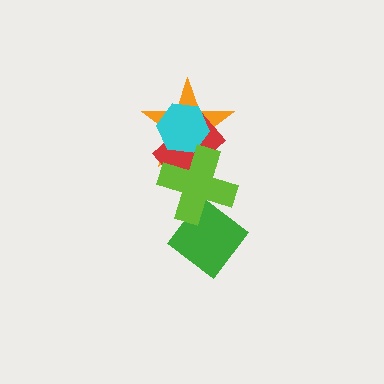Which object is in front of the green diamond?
The lime cross is in front of the green diamond.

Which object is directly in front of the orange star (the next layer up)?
The red rectangle is directly in front of the orange star.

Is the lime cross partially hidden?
No, no other shape covers it.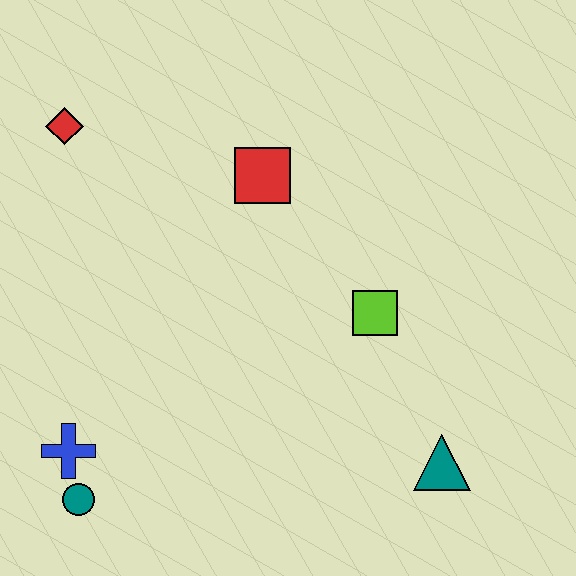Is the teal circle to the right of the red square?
No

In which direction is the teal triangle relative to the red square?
The teal triangle is below the red square.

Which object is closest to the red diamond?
The red square is closest to the red diamond.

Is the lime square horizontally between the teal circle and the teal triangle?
Yes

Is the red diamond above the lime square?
Yes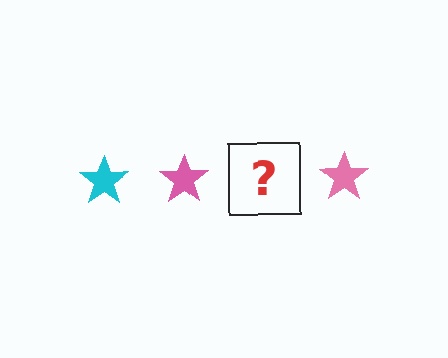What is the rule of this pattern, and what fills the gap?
The rule is that the pattern cycles through cyan, pink stars. The gap should be filled with a cyan star.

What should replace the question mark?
The question mark should be replaced with a cyan star.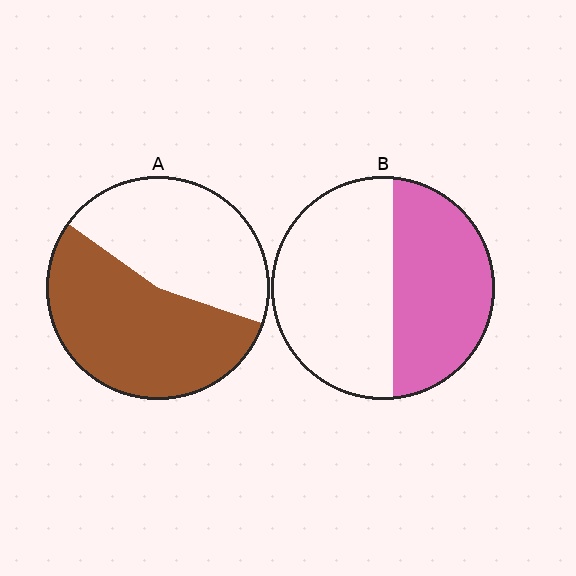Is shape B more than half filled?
No.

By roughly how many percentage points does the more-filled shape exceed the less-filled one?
By roughly 10 percentage points (A over B).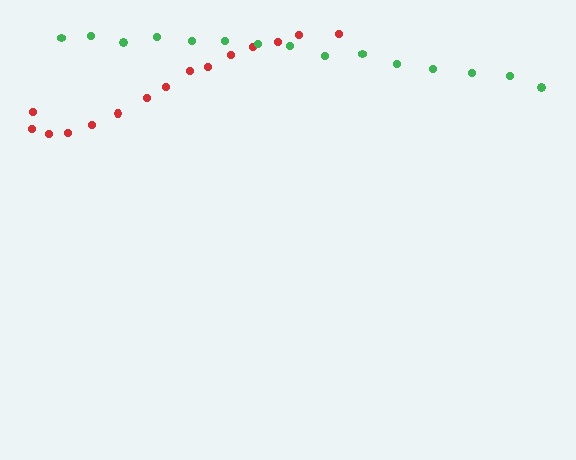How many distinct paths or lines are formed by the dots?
There are 2 distinct paths.